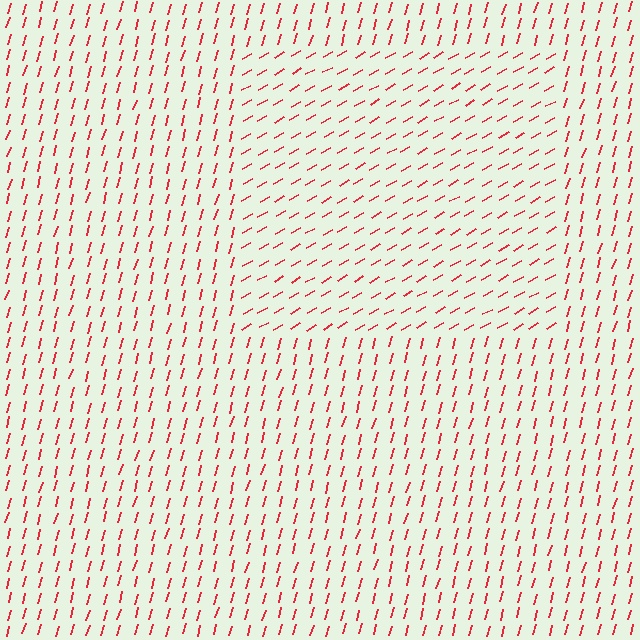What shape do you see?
I see a rectangle.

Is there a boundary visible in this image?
Yes, there is a texture boundary formed by a change in line orientation.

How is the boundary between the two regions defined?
The boundary is defined purely by a change in line orientation (approximately 45 degrees difference). All lines are the same color and thickness.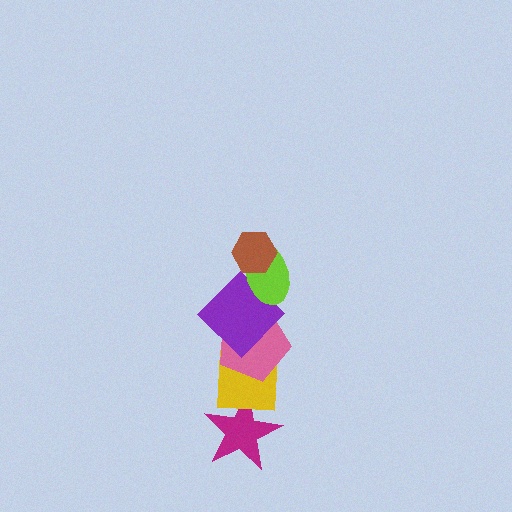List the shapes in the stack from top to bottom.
From top to bottom: the brown hexagon, the lime ellipse, the purple diamond, the pink pentagon, the yellow square, the magenta star.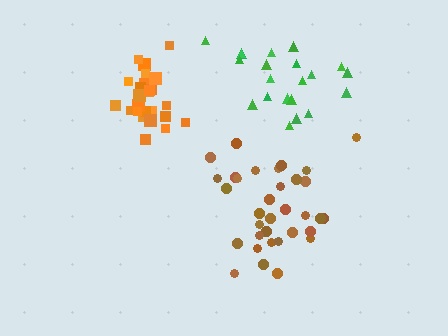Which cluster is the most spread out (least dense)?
Brown.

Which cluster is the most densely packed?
Orange.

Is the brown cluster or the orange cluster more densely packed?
Orange.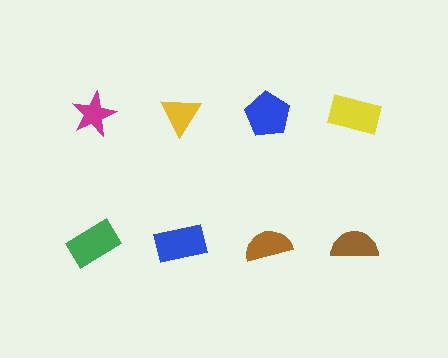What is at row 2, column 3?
A brown semicircle.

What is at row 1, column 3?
A blue pentagon.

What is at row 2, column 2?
A blue rectangle.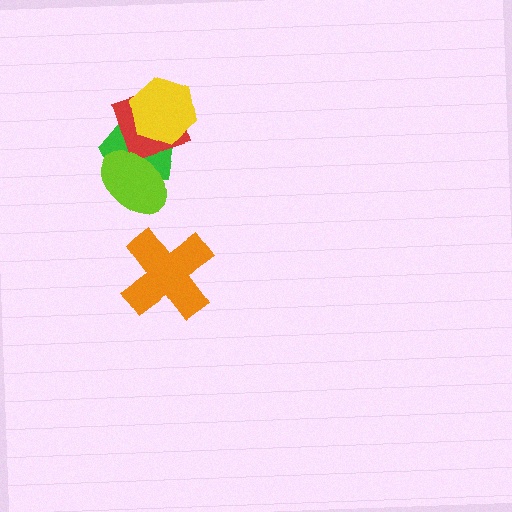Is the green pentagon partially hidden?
Yes, it is partially covered by another shape.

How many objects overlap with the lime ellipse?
2 objects overlap with the lime ellipse.